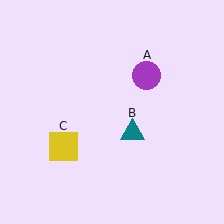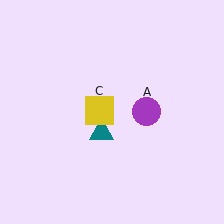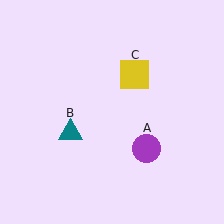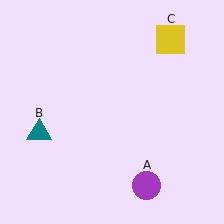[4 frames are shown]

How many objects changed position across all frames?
3 objects changed position: purple circle (object A), teal triangle (object B), yellow square (object C).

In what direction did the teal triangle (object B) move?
The teal triangle (object B) moved left.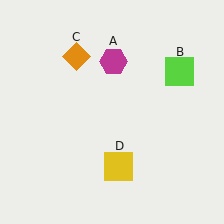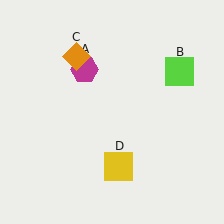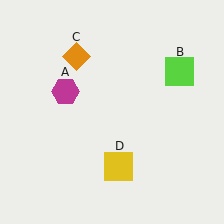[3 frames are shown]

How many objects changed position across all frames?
1 object changed position: magenta hexagon (object A).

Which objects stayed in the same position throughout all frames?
Lime square (object B) and orange diamond (object C) and yellow square (object D) remained stationary.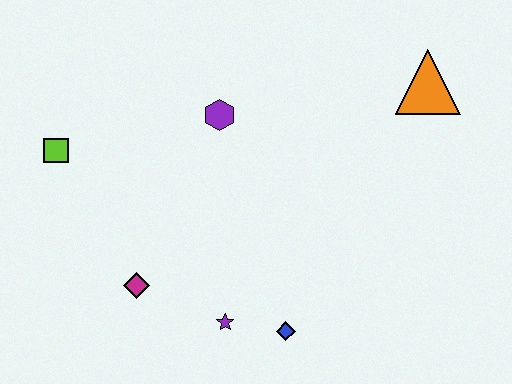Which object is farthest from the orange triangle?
The lime square is farthest from the orange triangle.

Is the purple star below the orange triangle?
Yes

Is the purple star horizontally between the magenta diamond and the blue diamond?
Yes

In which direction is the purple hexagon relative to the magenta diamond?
The purple hexagon is above the magenta diamond.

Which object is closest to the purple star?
The blue diamond is closest to the purple star.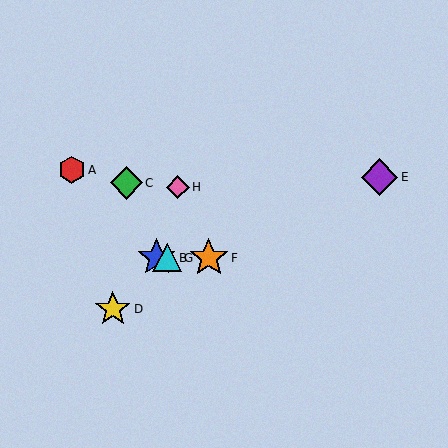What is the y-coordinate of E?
Object E is at y≈177.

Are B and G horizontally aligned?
Yes, both are at y≈258.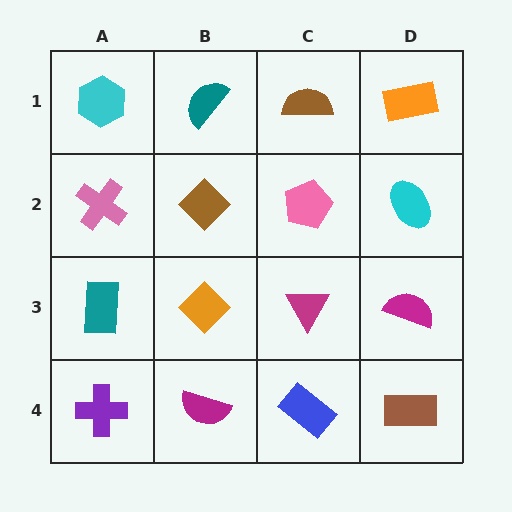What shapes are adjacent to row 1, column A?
A pink cross (row 2, column A), a teal semicircle (row 1, column B).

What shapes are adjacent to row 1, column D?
A cyan ellipse (row 2, column D), a brown semicircle (row 1, column C).